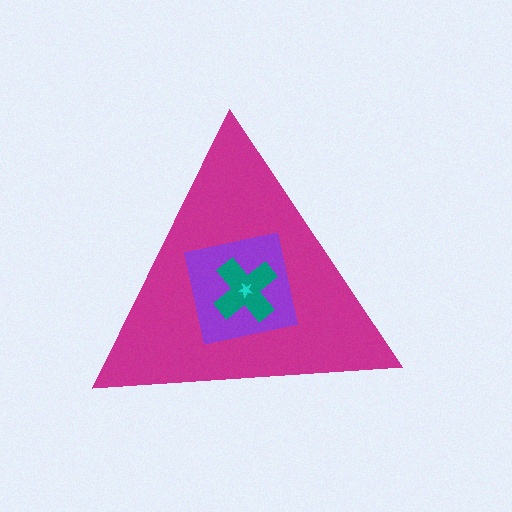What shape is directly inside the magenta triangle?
The purple square.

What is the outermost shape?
The magenta triangle.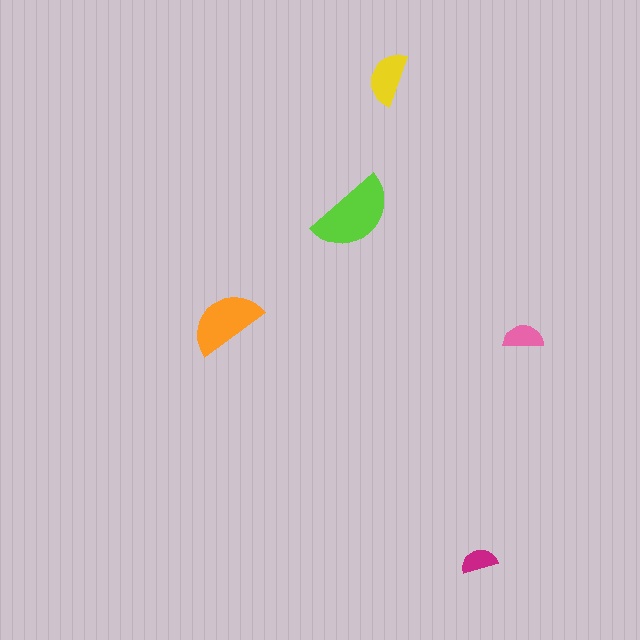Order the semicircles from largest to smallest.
the lime one, the orange one, the yellow one, the pink one, the magenta one.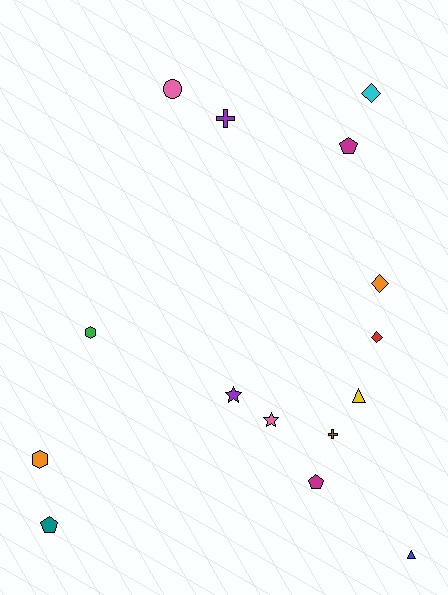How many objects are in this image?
There are 15 objects.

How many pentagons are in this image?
There are 3 pentagons.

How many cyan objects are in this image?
There is 1 cyan object.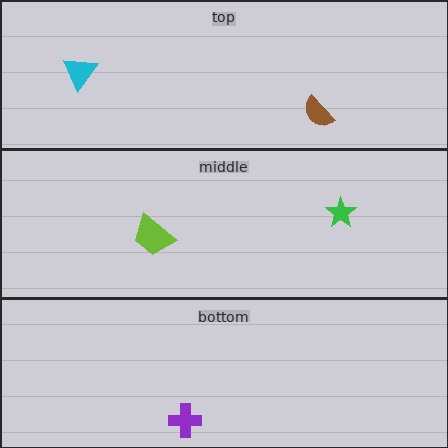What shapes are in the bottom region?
The purple cross.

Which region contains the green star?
The middle region.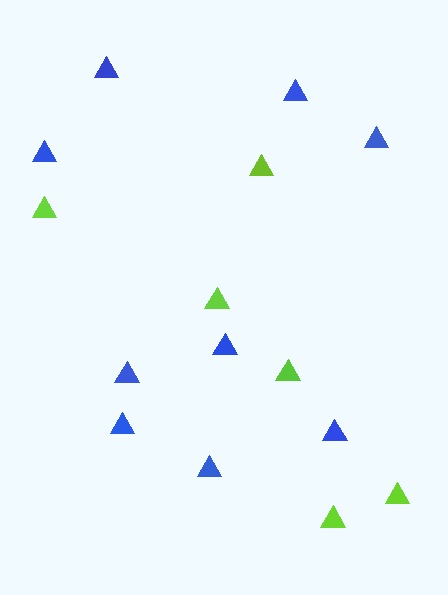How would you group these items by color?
There are 2 groups: one group of blue triangles (9) and one group of lime triangles (6).